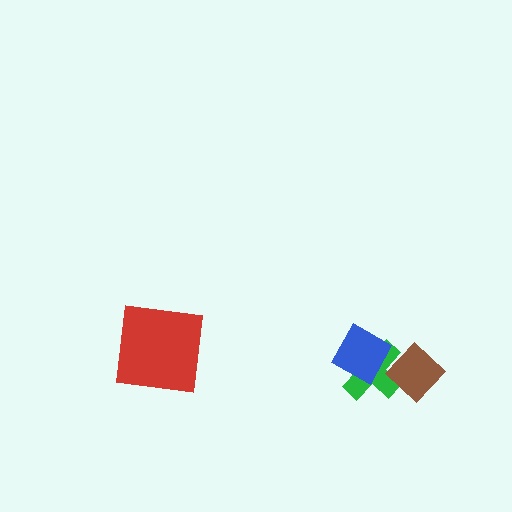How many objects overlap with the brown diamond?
1 object overlaps with the brown diamond.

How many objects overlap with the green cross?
2 objects overlap with the green cross.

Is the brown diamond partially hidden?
No, no other shape covers it.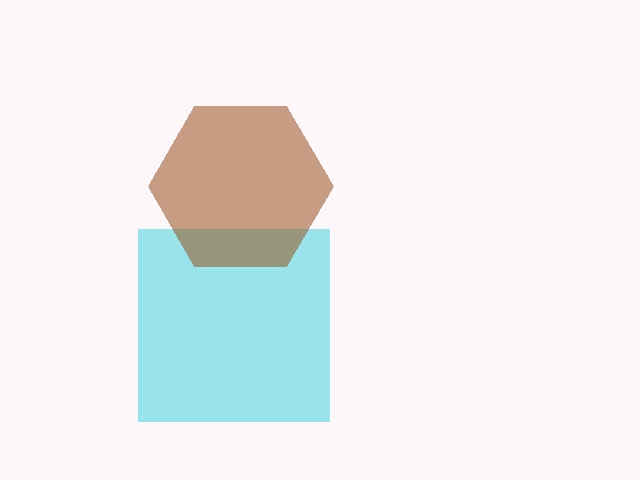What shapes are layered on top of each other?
The layered shapes are: a cyan square, a brown hexagon.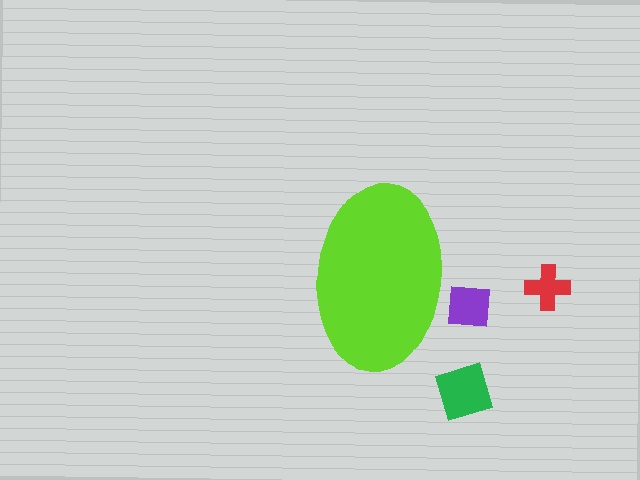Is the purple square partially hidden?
Yes, the purple square is partially hidden behind the lime ellipse.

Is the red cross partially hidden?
No, the red cross is fully visible.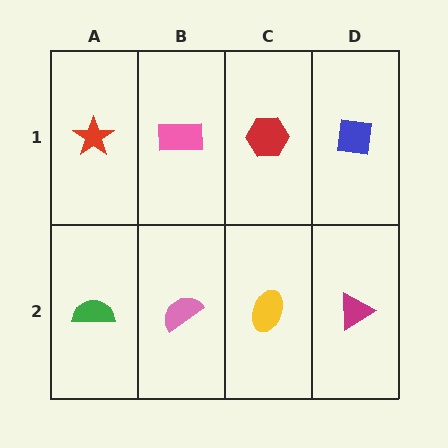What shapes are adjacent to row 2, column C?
A red hexagon (row 1, column C), a pink semicircle (row 2, column B), a magenta triangle (row 2, column D).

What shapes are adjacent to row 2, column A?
A red star (row 1, column A), a pink semicircle (row 2, column B).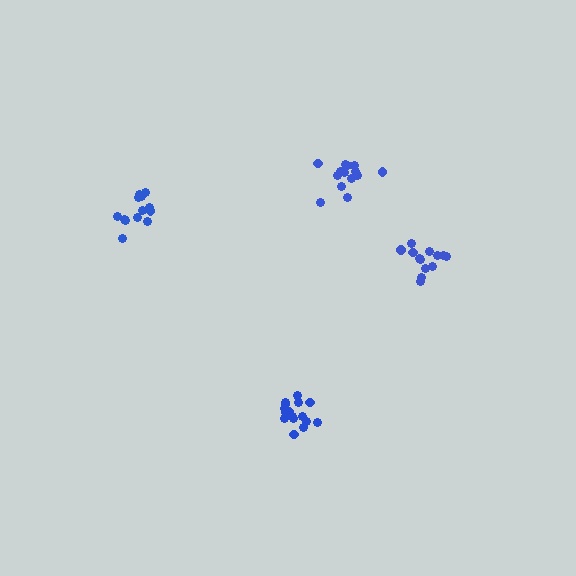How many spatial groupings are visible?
There are 4 spatial groupings.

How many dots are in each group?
Group 1: 14 dots, Group 2: 13 dots, Group 3: 16 dots, Group 4: 14 dots (57 total).